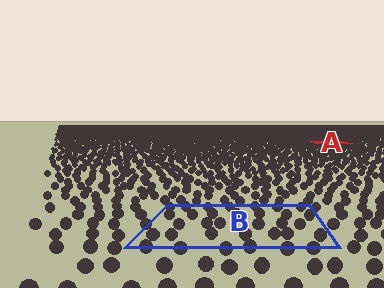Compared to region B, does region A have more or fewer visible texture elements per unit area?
Region A has more texture elements per unit area — they are packed more densely because it is farther away.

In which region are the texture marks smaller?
The texture marks are smaller in region A, because it is farther away.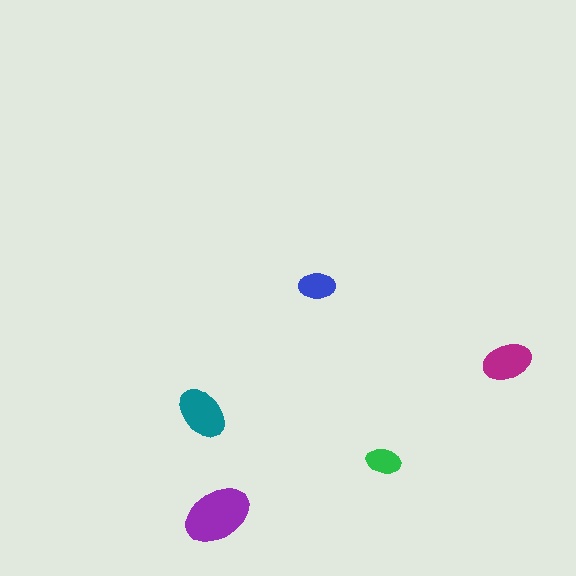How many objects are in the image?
There are 5 objects in the image.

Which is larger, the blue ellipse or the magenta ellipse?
The magenta one.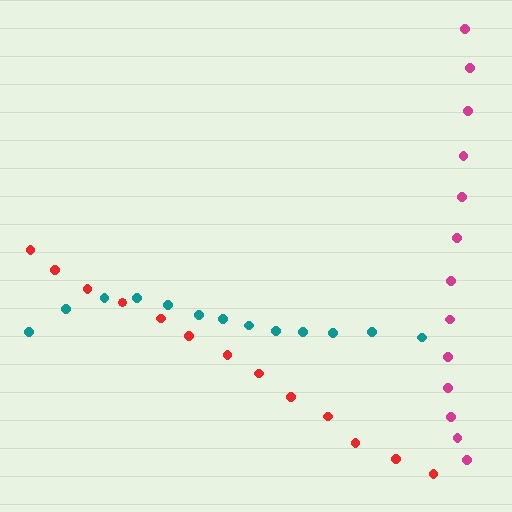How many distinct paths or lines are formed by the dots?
There are 3 distinct paths.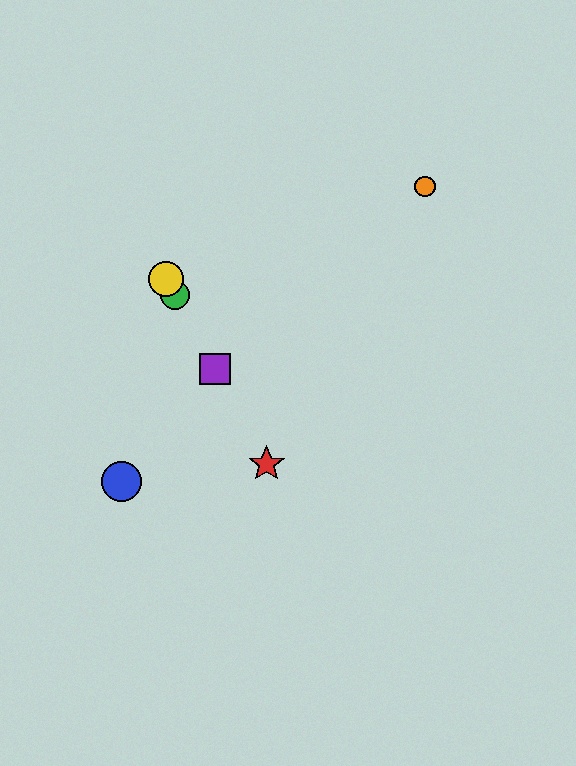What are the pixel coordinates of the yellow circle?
The yellow circle is at (166, 279).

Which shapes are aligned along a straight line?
The red star, the green circle, the yellow circle, the purple square are aligned along a straight line.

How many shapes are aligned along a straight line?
4 shapes (the red star, the green circle, the yellow circle, the purple square) are aligned along a straight line.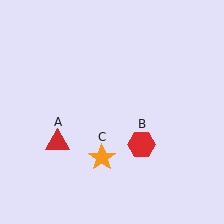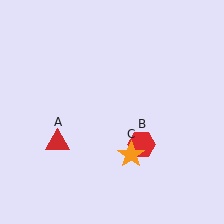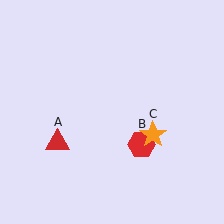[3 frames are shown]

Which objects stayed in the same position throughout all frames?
Red triangle (object A) and red hexagon (object B) remained stationary.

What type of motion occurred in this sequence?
The orange star (object C) rotated counterclockwise around the center of the scene.